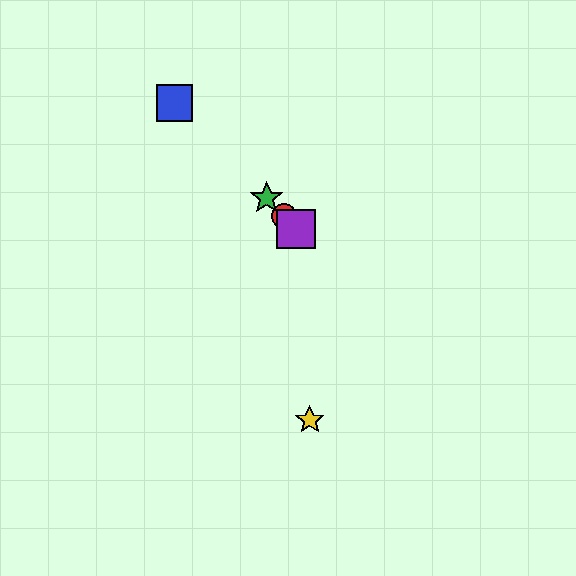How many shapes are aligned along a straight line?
4 shapes (the red circle, the blue square, the green star, the purple square) are aligned along a straight line.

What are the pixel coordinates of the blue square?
The blue square is at (174, 103).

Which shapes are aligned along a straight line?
The red circle, the blue square, the green star, the purple square are aligned along a straight line.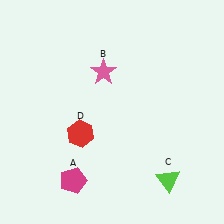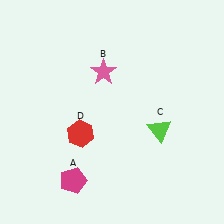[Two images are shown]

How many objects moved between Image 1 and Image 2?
1 object moved between the two images.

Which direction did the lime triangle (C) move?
The lime triangle (C) moved up.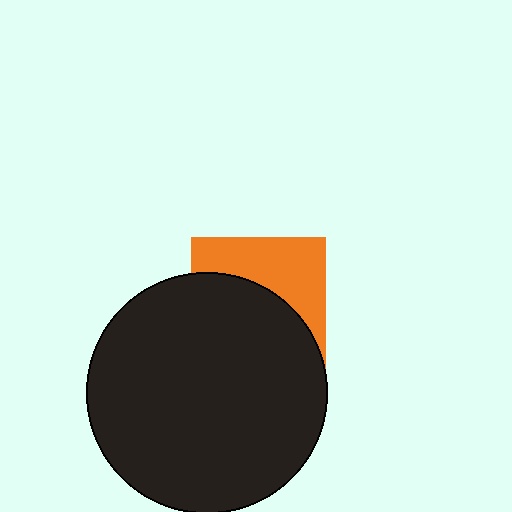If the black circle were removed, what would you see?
You would see the complete orange square.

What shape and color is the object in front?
The object in front is a black circle.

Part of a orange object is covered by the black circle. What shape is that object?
It is a square.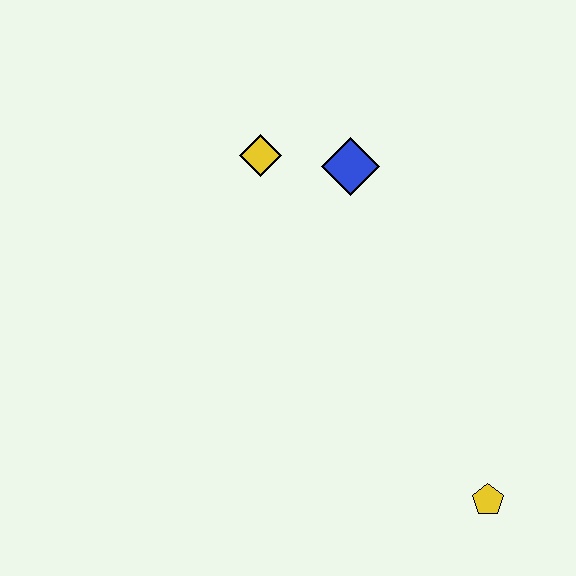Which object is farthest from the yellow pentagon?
The yellow diamond is farthest from the yellow pentagon.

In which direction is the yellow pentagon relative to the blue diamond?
The yellow pentagon is below the blue diamond.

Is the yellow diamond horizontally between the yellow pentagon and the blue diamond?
No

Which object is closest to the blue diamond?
The yellow diamond is closest to the blue diamond.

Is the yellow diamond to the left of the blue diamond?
Yes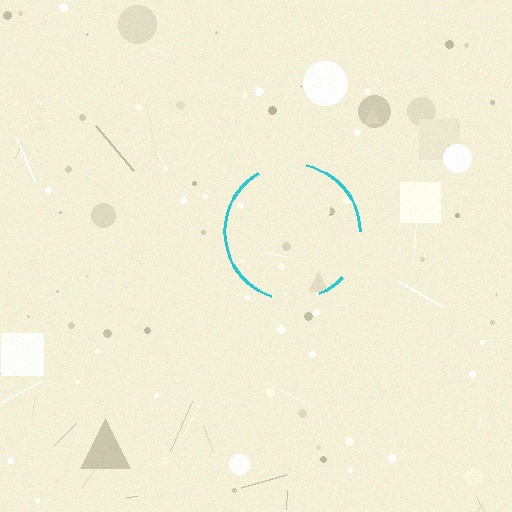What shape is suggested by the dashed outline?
The dashed outline suggests a circle.